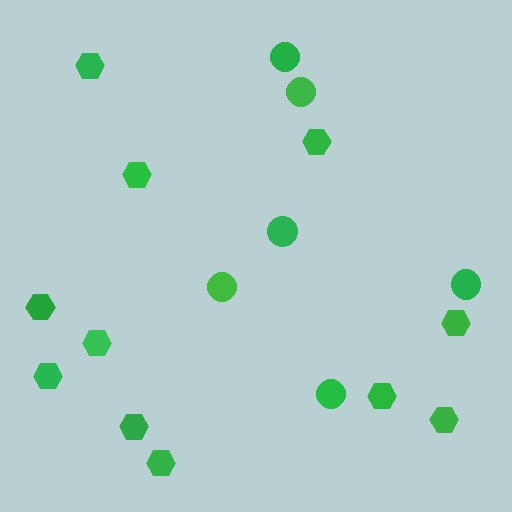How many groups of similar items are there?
There are 2 groups: one group of hexagons (11) and one group of circles (6).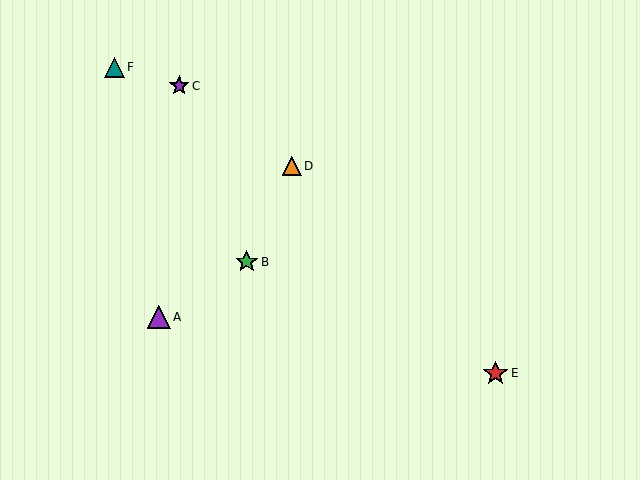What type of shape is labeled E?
Shape E is a red star.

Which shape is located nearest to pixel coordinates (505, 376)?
The red star (labeled E) at (495, 373) is nearest to that location.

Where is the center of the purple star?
The center of the purple star is at (179, 86).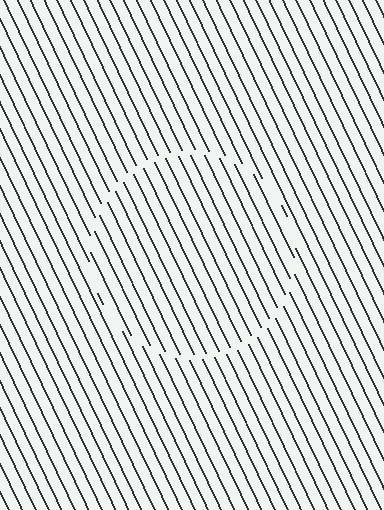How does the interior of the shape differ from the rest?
The interior of the shape contains the same grating, shifted by half a period — the contour is defined by the phase discontinuity where line-ends from the inner and outer gratings abut.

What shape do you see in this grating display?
An illusory circle. The interior of the shape contains the same grating, shifted by half a period — the contour is defined by the phase discontinuity where line-ends from the inner and outer gratings abut.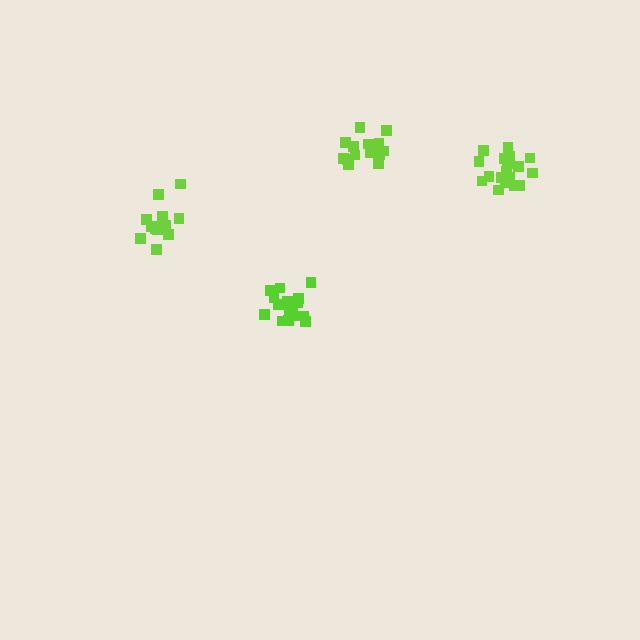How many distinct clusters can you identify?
There are 4 distinct clusters.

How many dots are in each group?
Group 1: 16 dots, Group 2: 17 dots, Group 3: 14 dots, Group 4: 20 dots (67 total).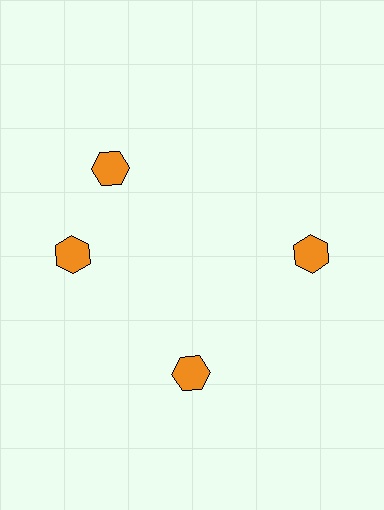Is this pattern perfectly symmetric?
No. The 4 orange hexagons are arranged in a ring, but one element near the 12 o'clock position is rotated out of alignment along the ring, breaking the 4-fold rotational symmetry.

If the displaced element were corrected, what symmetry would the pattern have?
It would have 4-fold rotational symmetry — the pattern would map onto itself every 90 degrees.